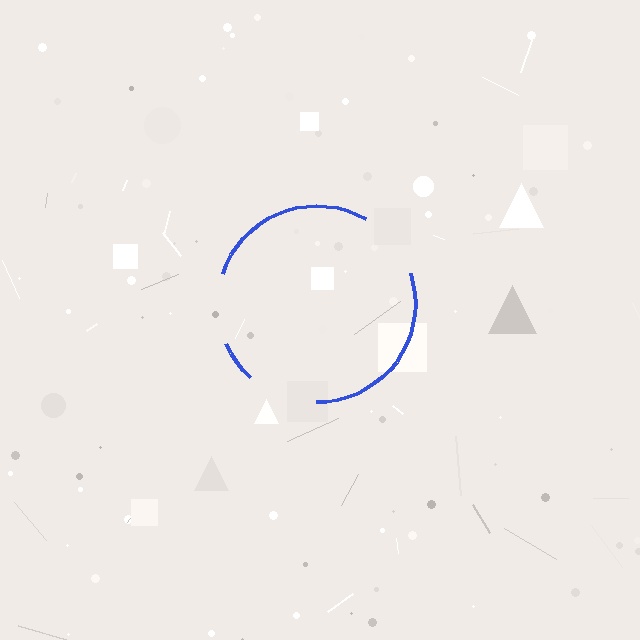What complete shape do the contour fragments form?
The contour fragments form a circle.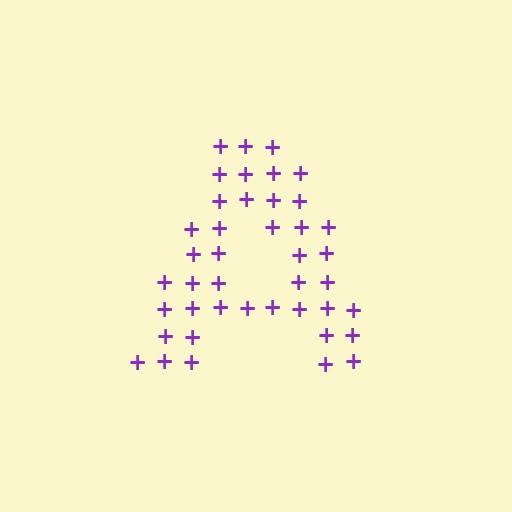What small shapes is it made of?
It is made of small plus signs.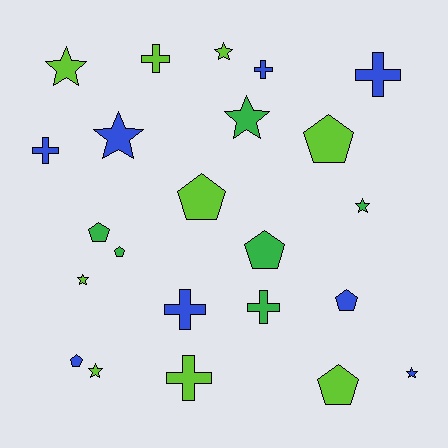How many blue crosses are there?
There are 4 blue crosses.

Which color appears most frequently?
Lime, with 9 objects.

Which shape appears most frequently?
Pentagon, with 8 objects.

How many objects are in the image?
There are 23 objects.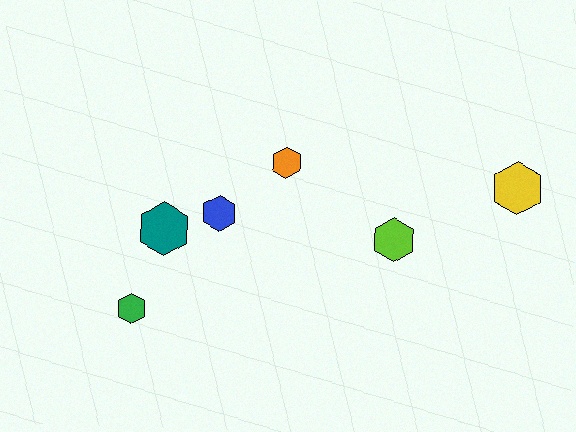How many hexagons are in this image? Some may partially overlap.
There are 6 hexagons.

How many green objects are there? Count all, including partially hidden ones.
There is 1 green object.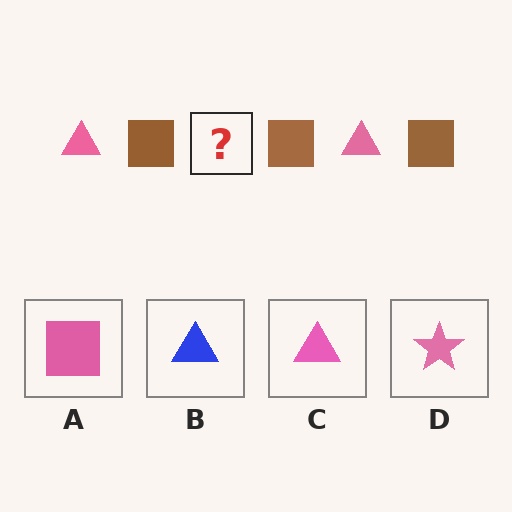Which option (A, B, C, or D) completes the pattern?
C.